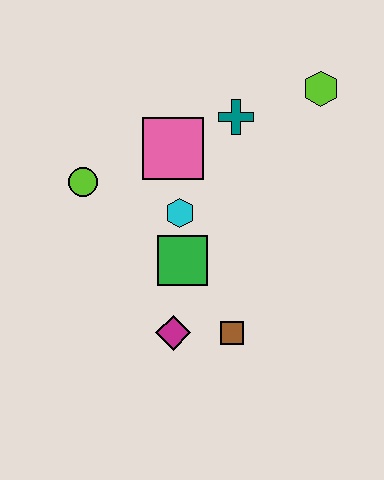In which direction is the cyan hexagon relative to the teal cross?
The cyan hexagon is below the teal cross.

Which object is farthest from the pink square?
The brown square is farthest from the pink square.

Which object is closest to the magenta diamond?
The brown square is closest to the magenta diamond.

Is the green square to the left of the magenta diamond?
No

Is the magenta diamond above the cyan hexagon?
No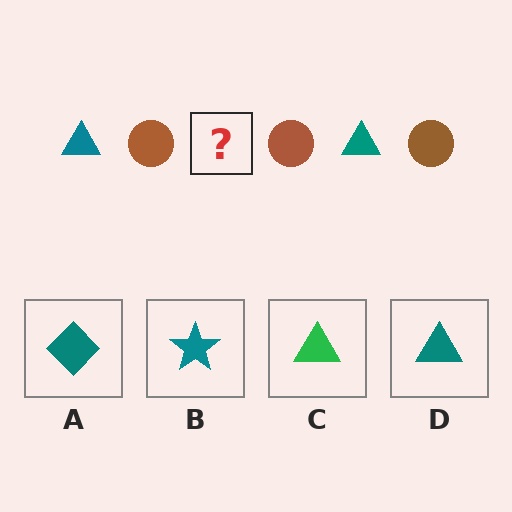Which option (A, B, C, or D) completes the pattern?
D.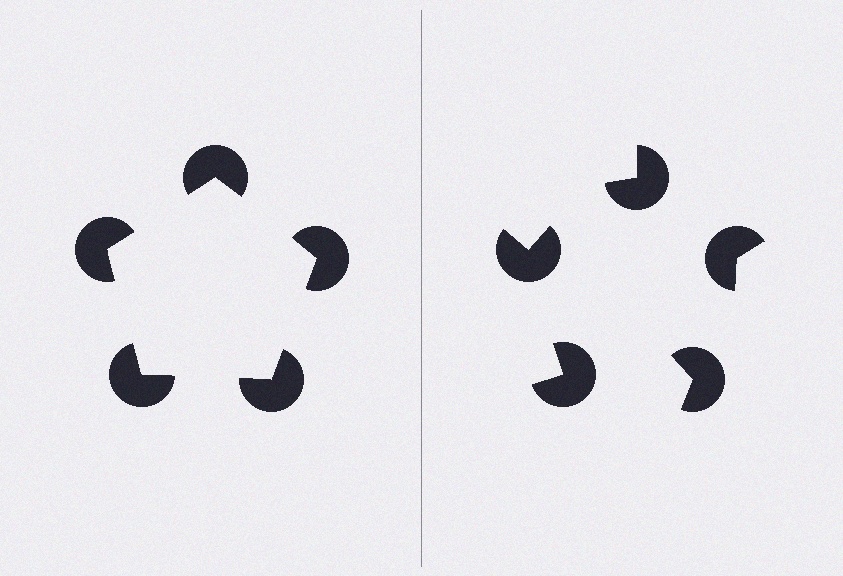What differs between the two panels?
The pac-man discs are positioned identically on both sides; only the wedge orientations differ. On the left they align to a pentagon; on the right they are misaligned.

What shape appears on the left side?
An illusory pentagon.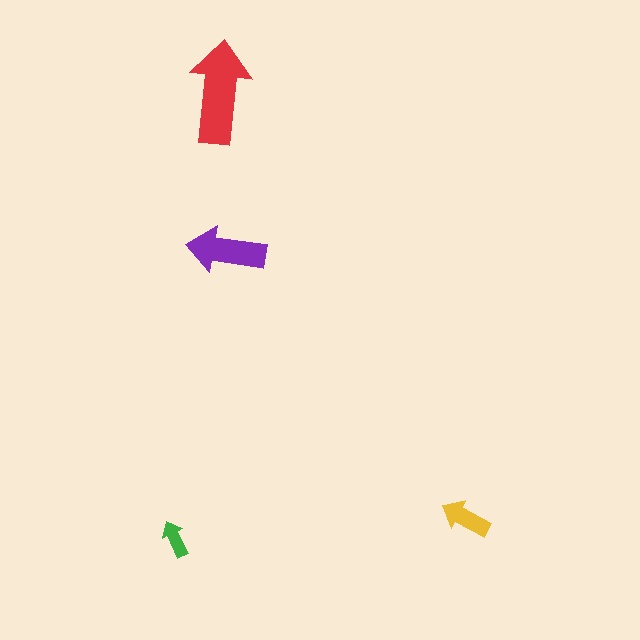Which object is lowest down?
The green arrow is bottommost.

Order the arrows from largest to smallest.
the red one, the purple one, the yellow one, the green one.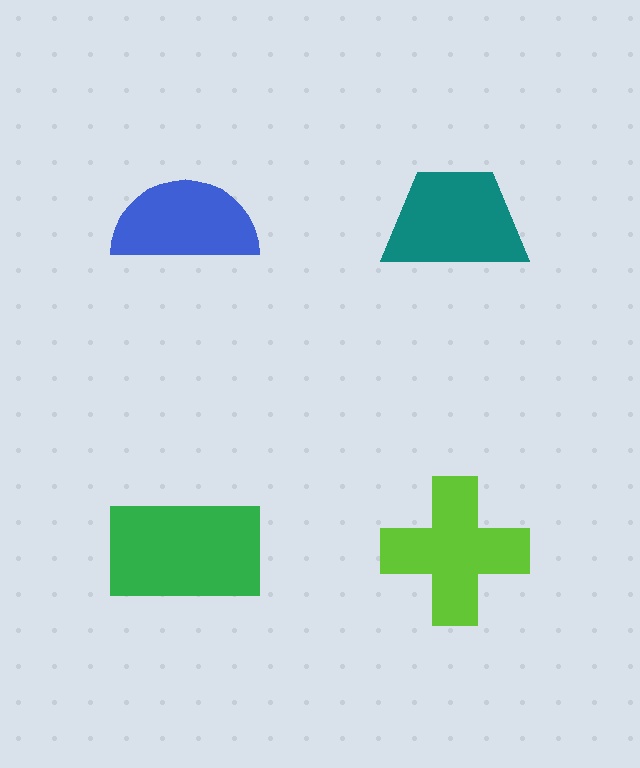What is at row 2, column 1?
A green rectangle.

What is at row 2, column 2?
A lime cross.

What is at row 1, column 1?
A blue semicircle.